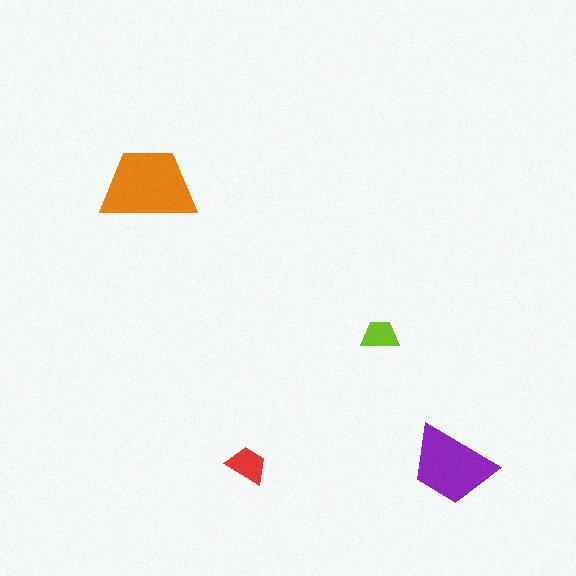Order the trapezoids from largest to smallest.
the orange one, the purple one, the red one, the lime one.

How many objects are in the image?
There are 4 objects in the image.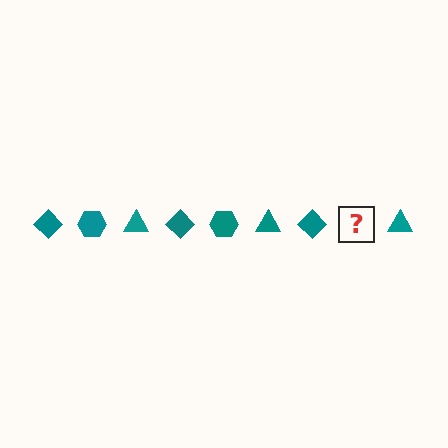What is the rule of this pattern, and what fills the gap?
The rule is that the pattern cycles through diamond, hexagon, triangle shapes in teal. The gap should be filled with a teal hexagon.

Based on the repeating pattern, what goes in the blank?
The blank should be a teal hexagon.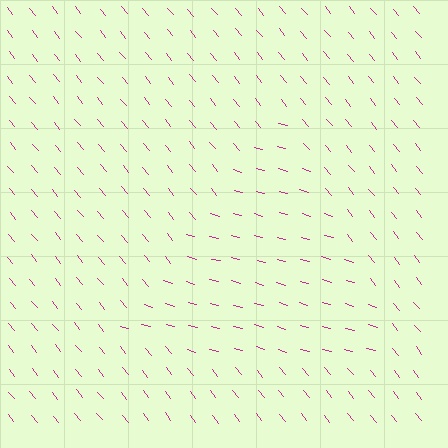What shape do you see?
I see a triangle.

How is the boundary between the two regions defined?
The boundary is defined purely by a change in line orientation (approximately 35 degrees difference). All lines are the same color and thickness.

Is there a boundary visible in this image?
Yes, there is a texture boundary formed by a change in line orientation.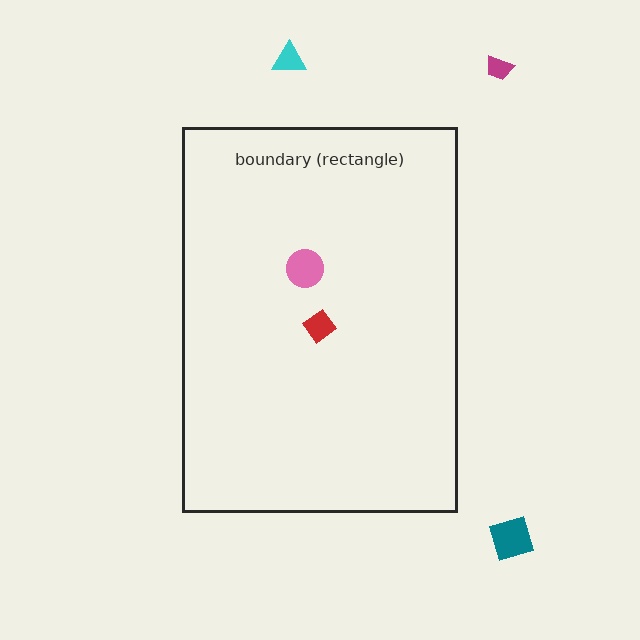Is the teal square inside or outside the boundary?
Outside.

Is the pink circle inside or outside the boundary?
Inside.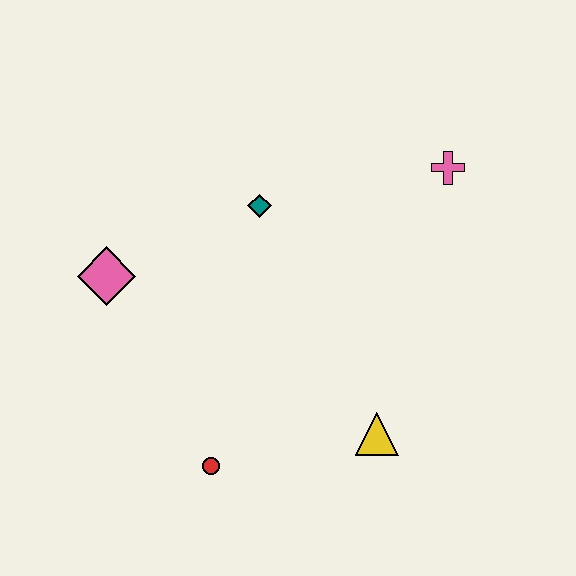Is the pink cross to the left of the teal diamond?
No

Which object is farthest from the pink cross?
The red circle is farthest from the pink cross.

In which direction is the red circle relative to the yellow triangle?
The red circle is to the left of the yellow triangle.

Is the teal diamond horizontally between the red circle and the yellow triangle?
Yes